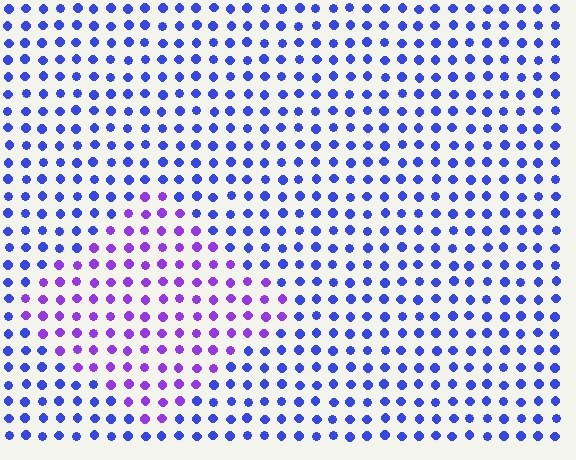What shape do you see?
I see a diamond.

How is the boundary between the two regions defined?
The boundary is defined purely by a slight shift in hue (about 39 degrees). Spacing, size, and orientation are identical on both sides.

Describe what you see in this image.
The image is filled with small blue elements in a uniform arrangement. A diamond-shaped region is visible where the elements are tinted to a slightly different hue, forming a subtle color boundary.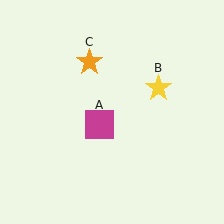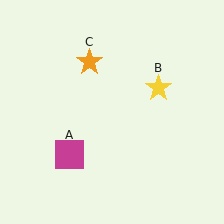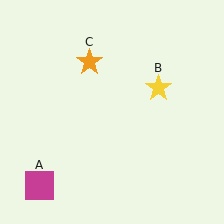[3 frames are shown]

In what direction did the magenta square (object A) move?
The magenta square (object A) moved down and to the left.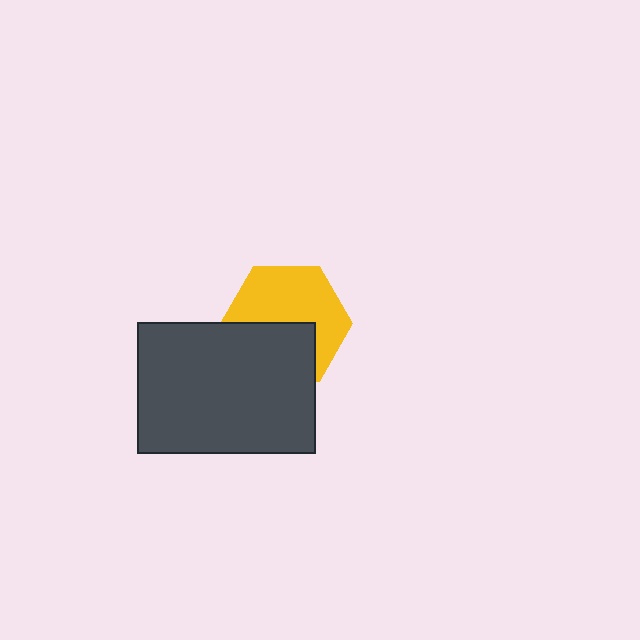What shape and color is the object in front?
The object in front is a dark gray rectangle.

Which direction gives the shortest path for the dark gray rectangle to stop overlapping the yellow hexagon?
Moving down gives the shortest separation.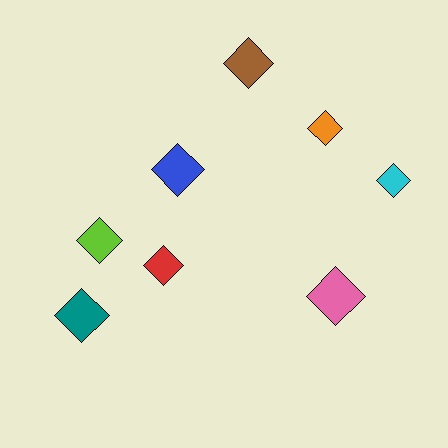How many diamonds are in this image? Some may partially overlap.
There are 8 diamonds.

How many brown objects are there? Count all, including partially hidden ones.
There is 1 brown object.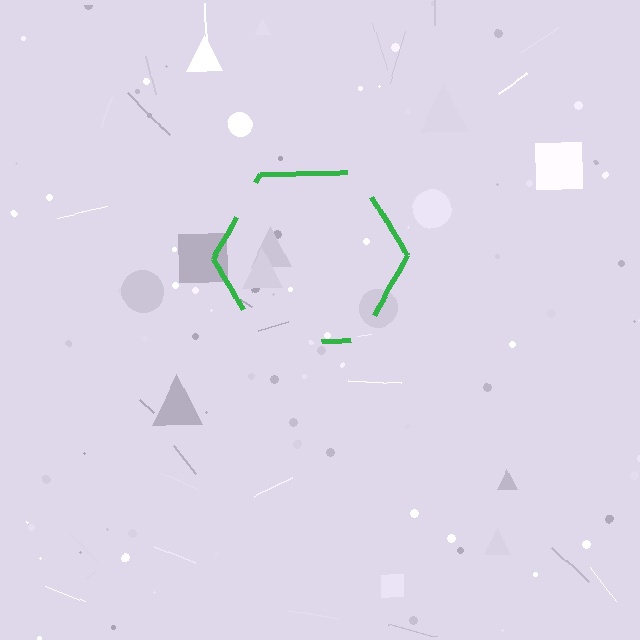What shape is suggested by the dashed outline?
The dashed outline suggests a hexagon.